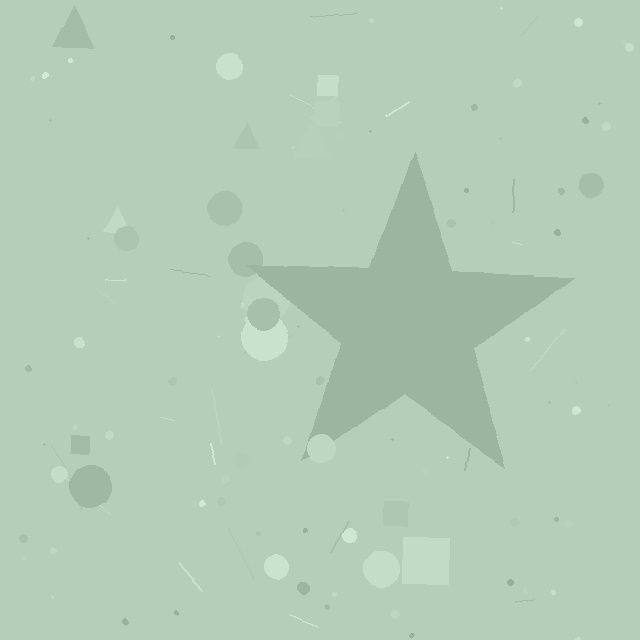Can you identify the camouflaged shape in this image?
The camouflaged shape is a star.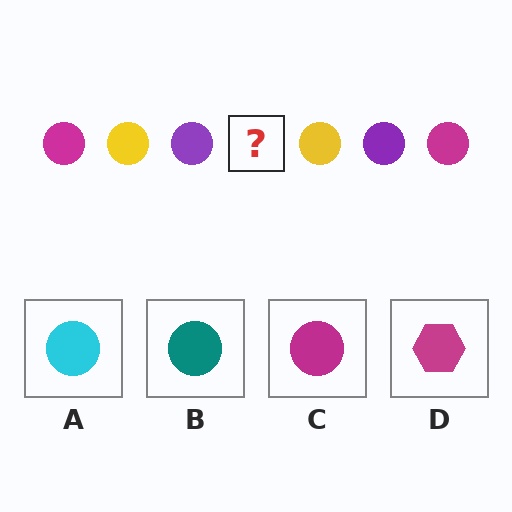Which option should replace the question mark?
Option C.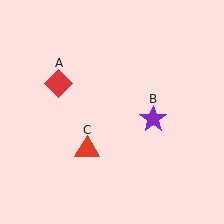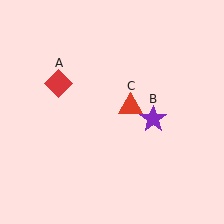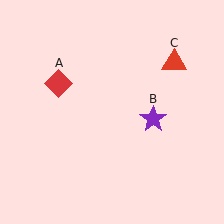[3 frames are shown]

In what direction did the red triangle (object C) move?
The red triangle (object C) moved up and to the right.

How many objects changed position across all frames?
1 object changed position: red triangle (object C).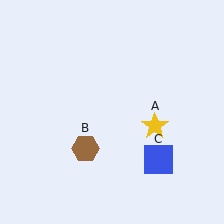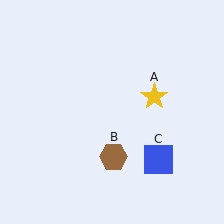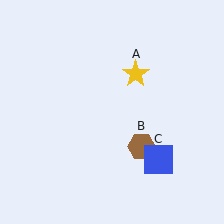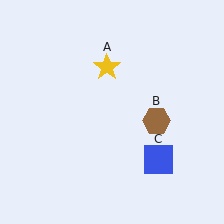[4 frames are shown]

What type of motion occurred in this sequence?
The yellow star (object A), brown hexagon (object B) rotated counterclockwise around the center of the scene.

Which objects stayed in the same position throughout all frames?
Blue square (object C) remained stationary.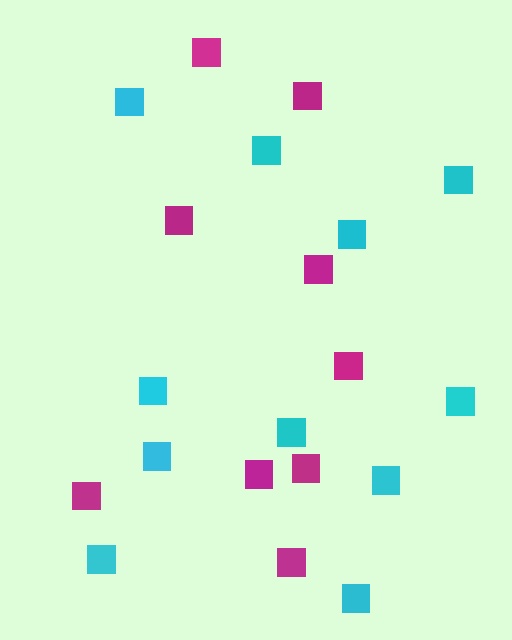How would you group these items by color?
There are 2 groups: one group of cyan squares (11) and one group of magenta squares (9).